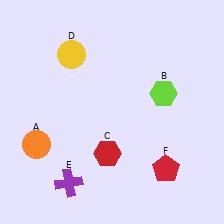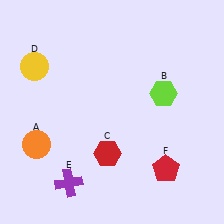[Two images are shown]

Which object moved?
The yellow circle (D) moved left.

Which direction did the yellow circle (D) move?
The yellow circle (D) moved left.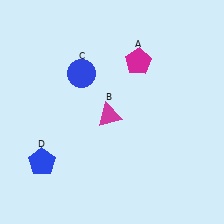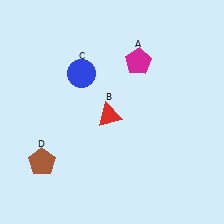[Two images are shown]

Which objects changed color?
B changed from magenta to red. D changed from blue to brown.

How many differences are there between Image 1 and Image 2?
There are 2 differences between the two images.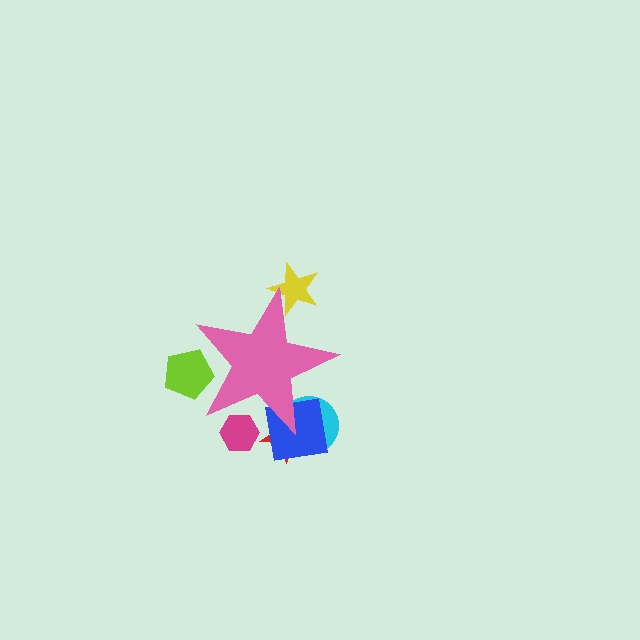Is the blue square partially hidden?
Yes, the blue square is partially hidden behind the pink star.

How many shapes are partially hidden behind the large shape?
6 shapes are partially hidden.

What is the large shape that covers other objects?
A pink star.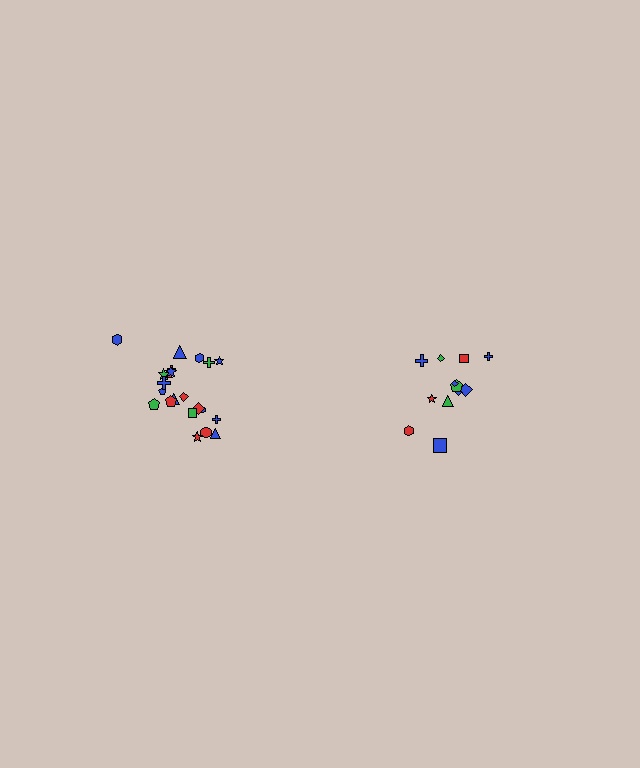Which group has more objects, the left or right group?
The left group.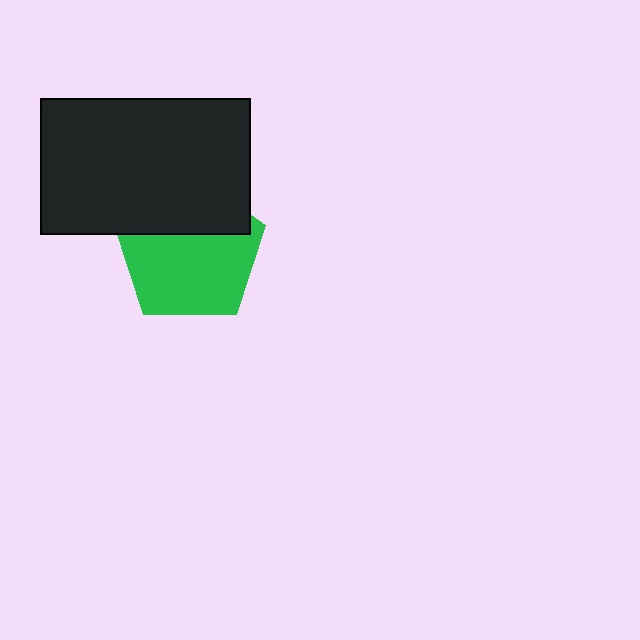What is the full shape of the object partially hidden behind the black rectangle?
The partially hidden object is a green pentagon.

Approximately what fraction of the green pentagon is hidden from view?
Roughly 36% of the green pentagon is hidden behind the black rectangle.